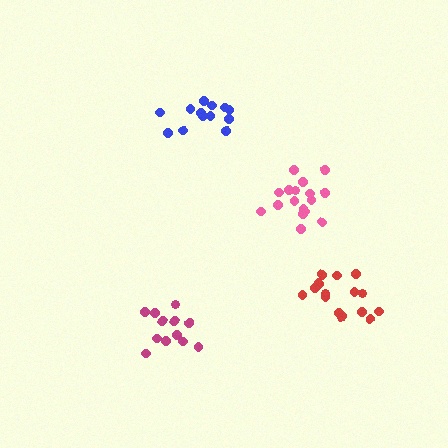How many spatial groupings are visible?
There are 4 spatial groupings.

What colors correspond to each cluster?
The clusters are colored: magenta, red, pink, blue.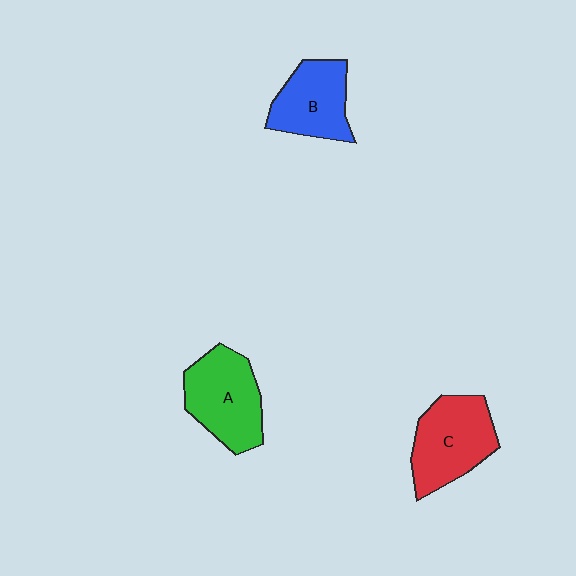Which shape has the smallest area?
Shape B (blue).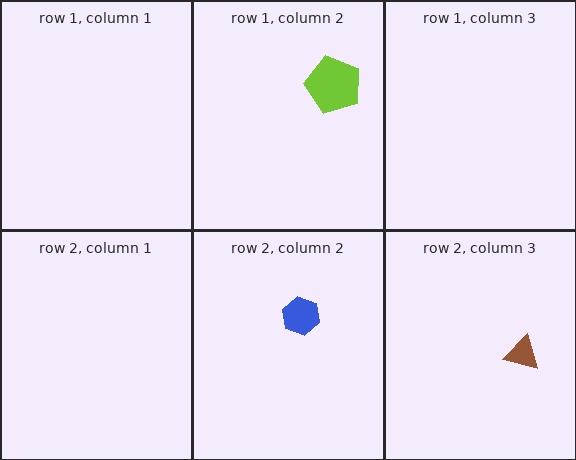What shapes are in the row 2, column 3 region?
The brown triangle.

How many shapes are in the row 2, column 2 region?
1.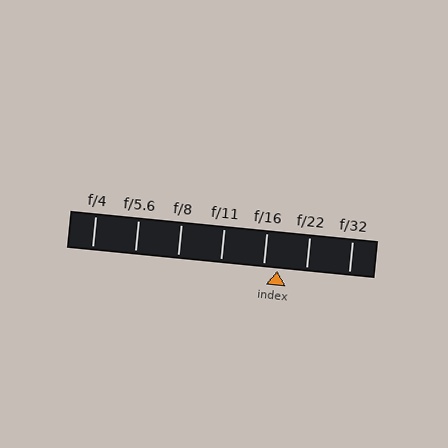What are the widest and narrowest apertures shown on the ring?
The widest aperture shown is f/4 and the narrowest is f/32.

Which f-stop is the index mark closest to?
The index mark is closest to f/16.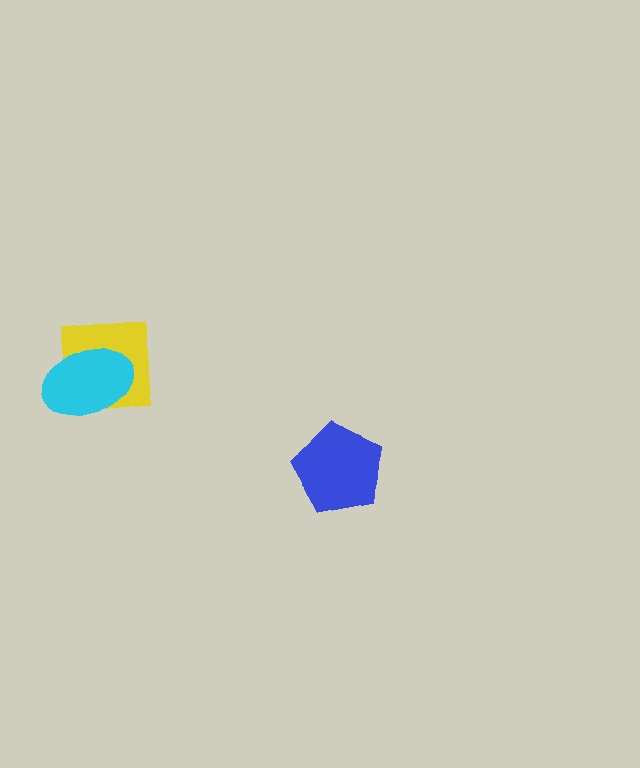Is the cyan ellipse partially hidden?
No, no other shape covers it.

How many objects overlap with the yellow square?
1 object overlaps with the yellow square.